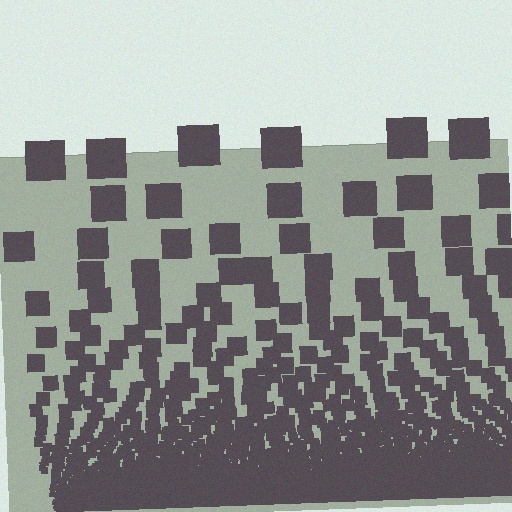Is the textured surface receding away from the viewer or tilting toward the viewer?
The surface appears to tilt toward the viewer. Texture elements get larger and sparser toward the top.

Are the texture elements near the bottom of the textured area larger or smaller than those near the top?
Smaller. The gradient is inverted — elements near the bottom are smaller and denser.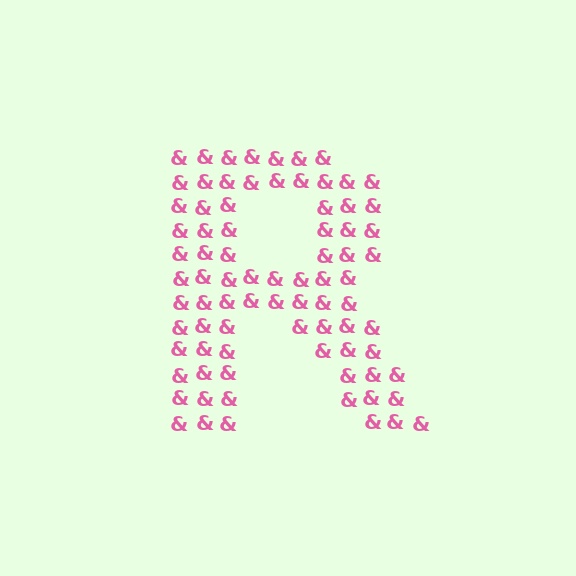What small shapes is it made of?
It is made of small ampersands.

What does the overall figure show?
The overall figure shows the letter R.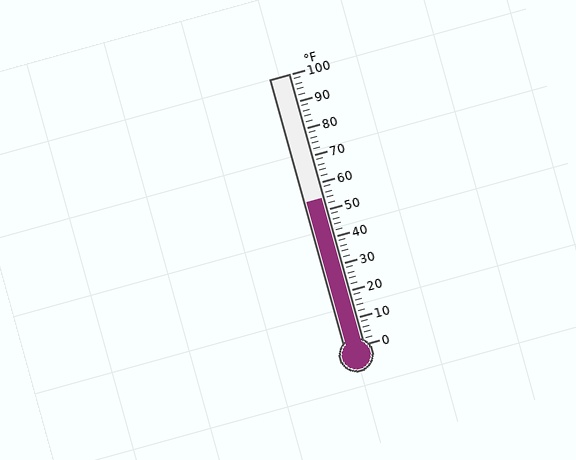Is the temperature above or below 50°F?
The temperature is above 50°F.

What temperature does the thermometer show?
The thermometer shows approximately 54°F.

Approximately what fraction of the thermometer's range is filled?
The thermometer is filled to approximately 55% of its range.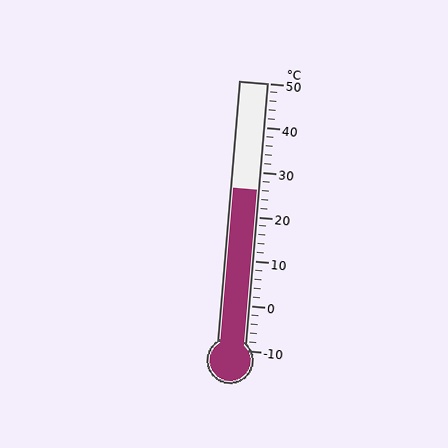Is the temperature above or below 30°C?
The temperature is below 30°C.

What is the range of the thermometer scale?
The thermometer scale ranges from -10°C to 50°C.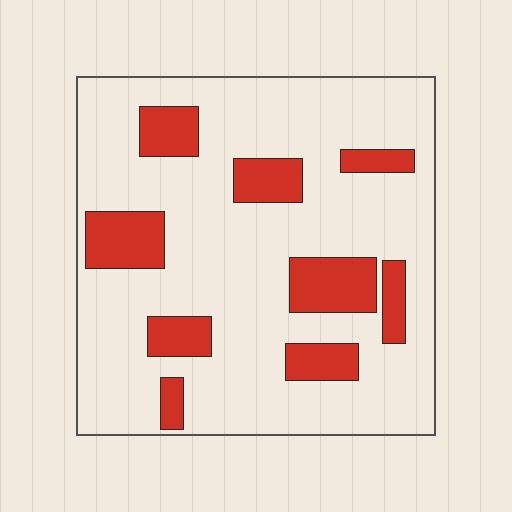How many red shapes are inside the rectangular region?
9.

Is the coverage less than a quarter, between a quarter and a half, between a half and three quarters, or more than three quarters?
Less than a quarter.